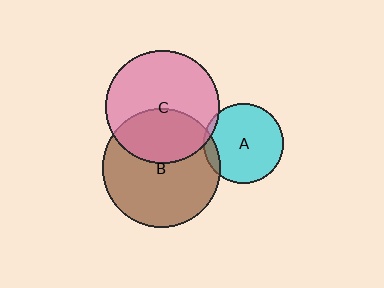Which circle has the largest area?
Circle B (brown).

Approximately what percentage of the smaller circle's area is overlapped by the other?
Approximately 40%.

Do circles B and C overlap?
Yes.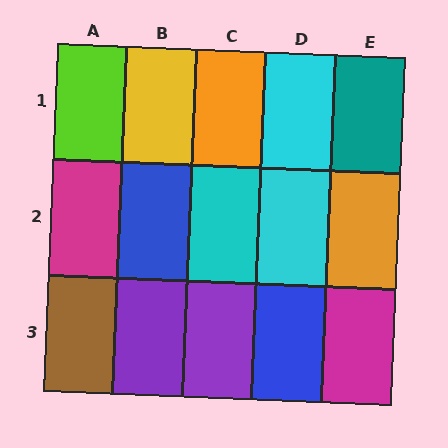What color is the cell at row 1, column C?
Orange.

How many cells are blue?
2 cells are blue.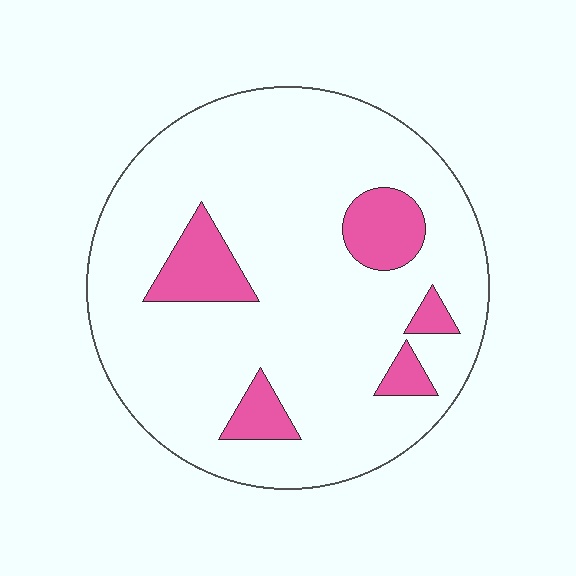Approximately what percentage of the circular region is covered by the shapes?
Approximately 15%.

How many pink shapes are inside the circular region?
5.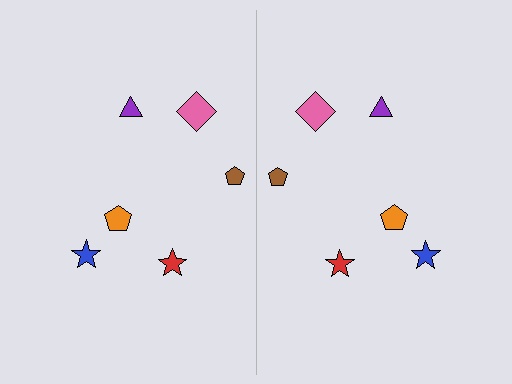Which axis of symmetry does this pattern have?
The pattern has a vertical axis of symmetry running through the center of the image.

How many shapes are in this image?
There are 12 shapes in this image.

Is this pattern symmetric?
Yes, this pattern has bilateral (reflection) symmetry.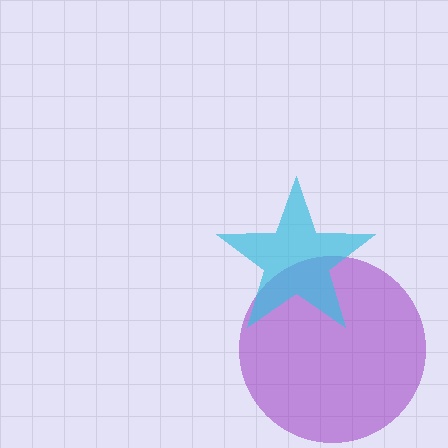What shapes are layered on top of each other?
The layered shapes are: a purple circle, a cyan star.